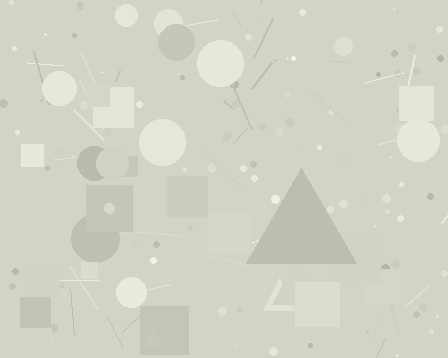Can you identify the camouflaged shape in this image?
The camouflaged shape is a triangle.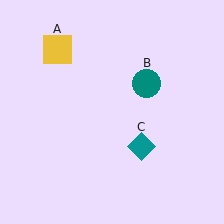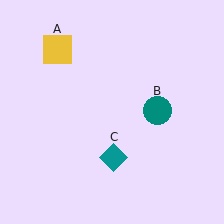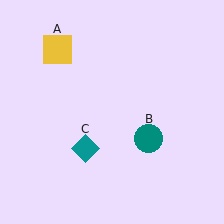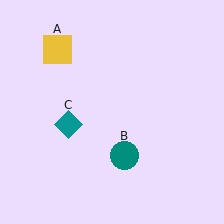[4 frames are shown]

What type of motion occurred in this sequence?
The teal circle (object B), teal diamond (object C) rotated clockwise around the center of the scene.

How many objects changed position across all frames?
2 objects changed position: teal circle (object B), teal diamond (object C).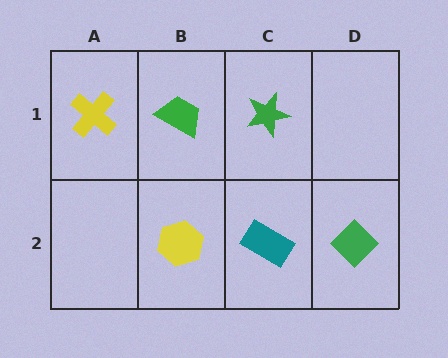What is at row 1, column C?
A green star.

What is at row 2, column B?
A yellow hexagon.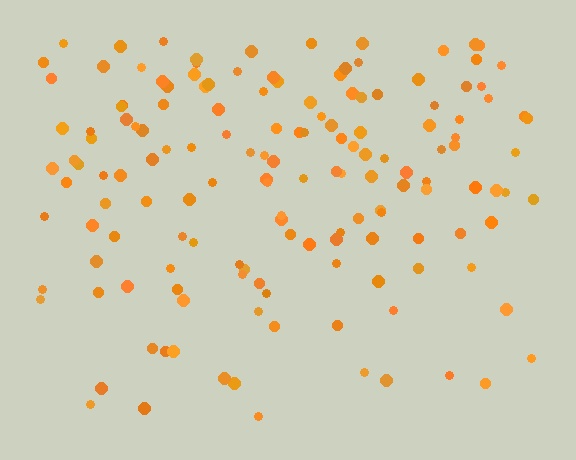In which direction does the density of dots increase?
From bottom to top, with the top side densest.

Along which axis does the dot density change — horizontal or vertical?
Vertical.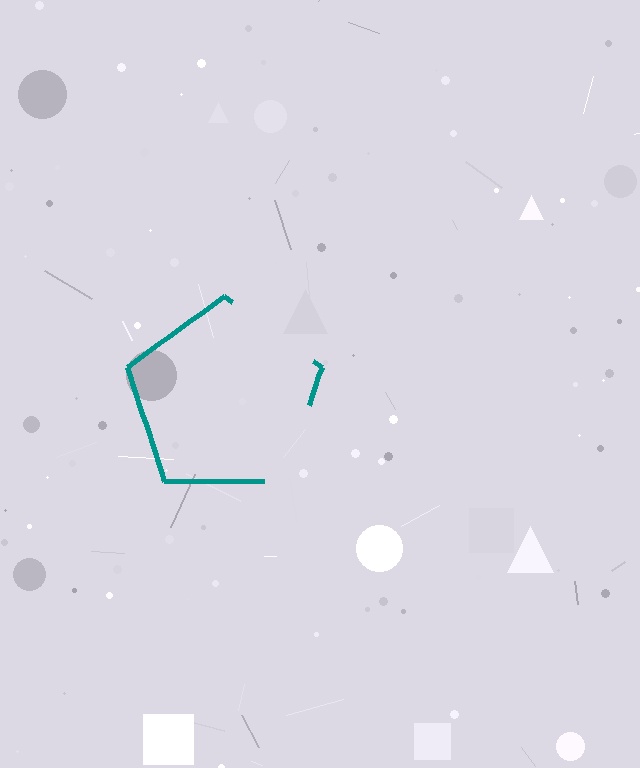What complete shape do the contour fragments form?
The contour fragments form a pentagon.